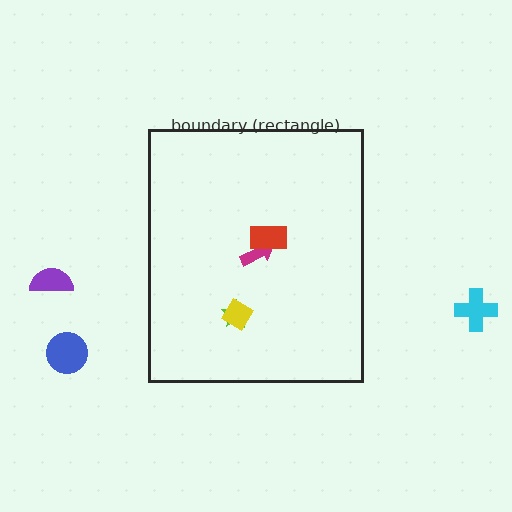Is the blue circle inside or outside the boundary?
Outside.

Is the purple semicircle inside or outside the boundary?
Outside.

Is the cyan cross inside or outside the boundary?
Outside.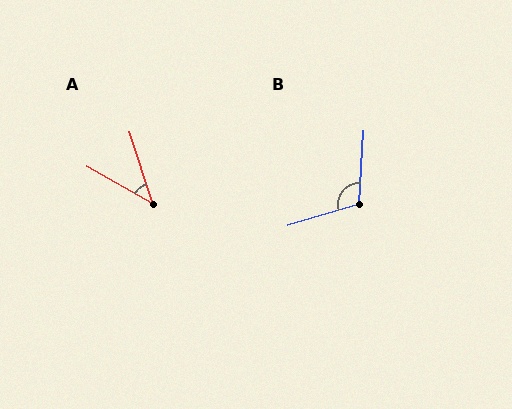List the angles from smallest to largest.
A (42°), B (110°).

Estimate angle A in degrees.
Approximately 42 degrees.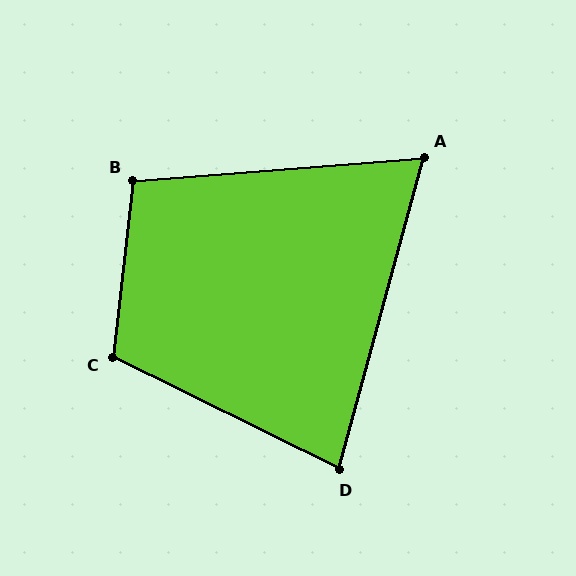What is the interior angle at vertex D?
Approximately 79 degrees (acute).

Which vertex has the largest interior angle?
C, at approximately 110 degrees.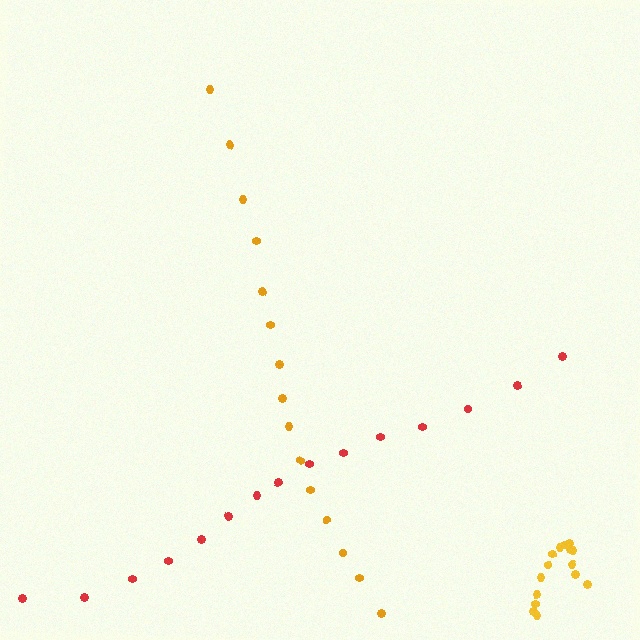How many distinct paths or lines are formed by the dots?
There are 3 distinct paths.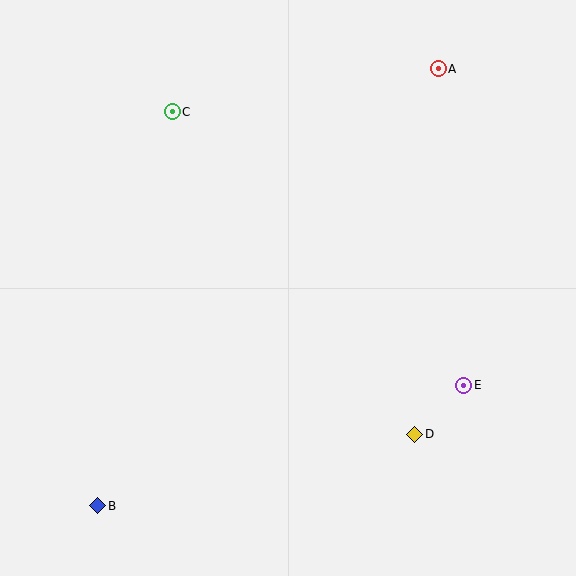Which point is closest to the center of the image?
Point D at (415, 434) is closest to the center.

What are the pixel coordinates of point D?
Point D is at (415, 434).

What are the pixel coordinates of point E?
Point E is at (464, 385).